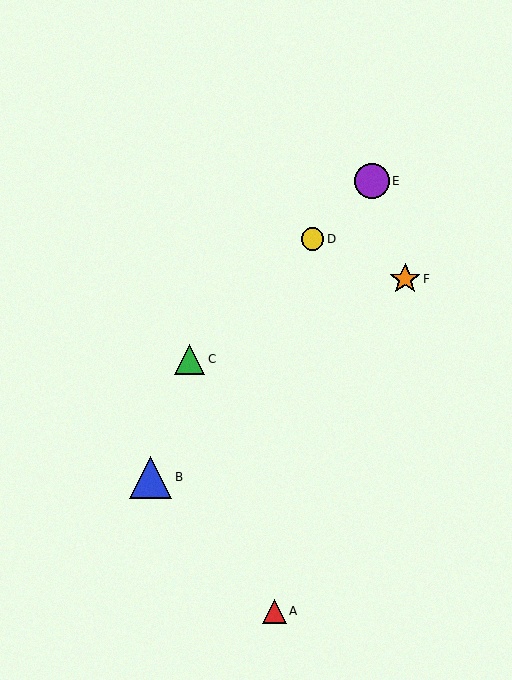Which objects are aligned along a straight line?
Objects C, D, E are aligned along a straight line.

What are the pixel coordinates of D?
Object D is at (313, 239).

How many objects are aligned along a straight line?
3 objects (C, D, E) are aligned along a straight line.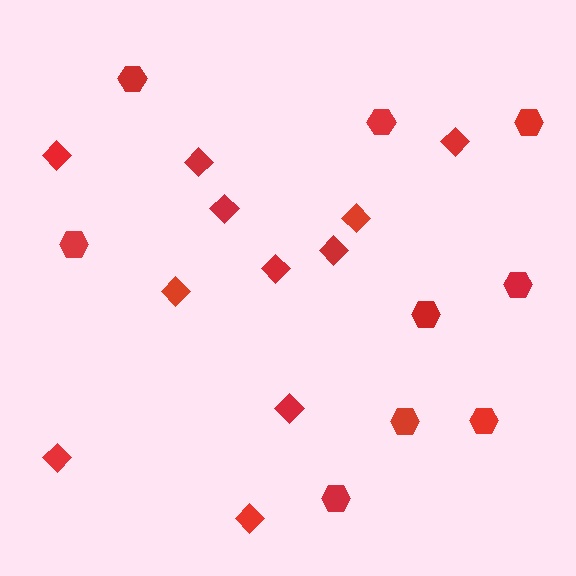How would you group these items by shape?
There are 2 groups: one group of hexagons (9) and one group of diamonds (11).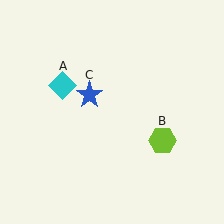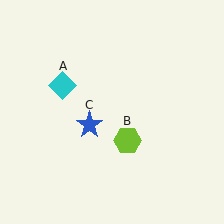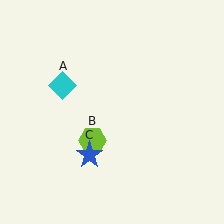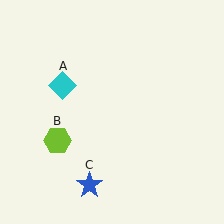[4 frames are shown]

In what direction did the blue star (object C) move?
The blue star (object C) moved down.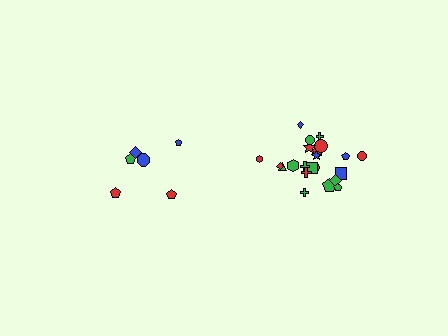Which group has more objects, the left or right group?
The right group.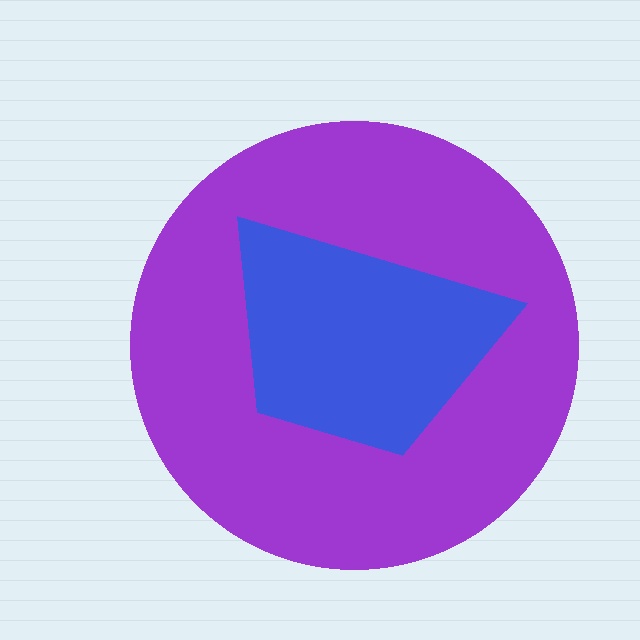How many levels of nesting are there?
2.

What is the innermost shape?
The blue trapezoid.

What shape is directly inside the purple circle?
The blue trapezoid.